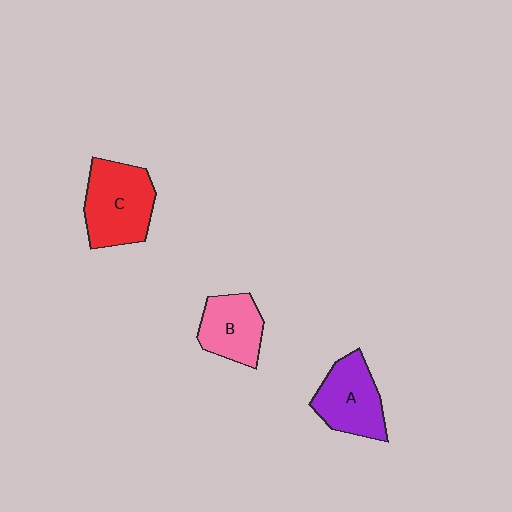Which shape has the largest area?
Shape C (red).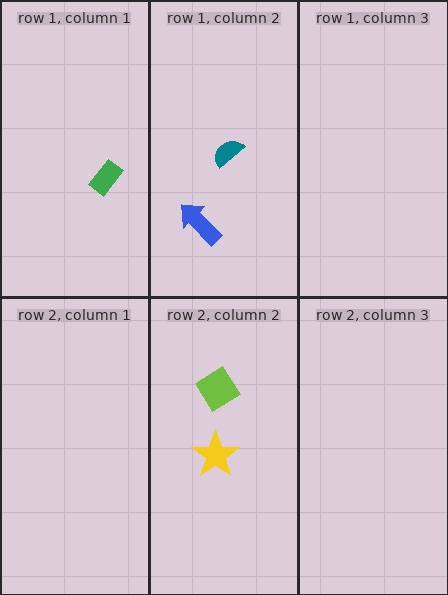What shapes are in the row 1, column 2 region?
The blue arrow, the teal semicircle.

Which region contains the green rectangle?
The row 1, column 1 region.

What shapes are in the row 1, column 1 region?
The green rectangle.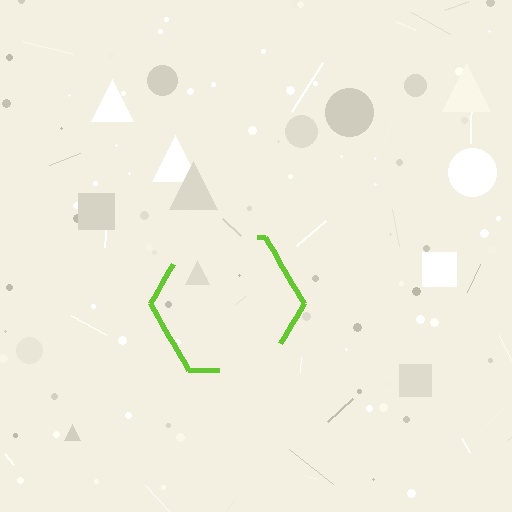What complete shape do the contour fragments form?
The contour fragments form a hexagon.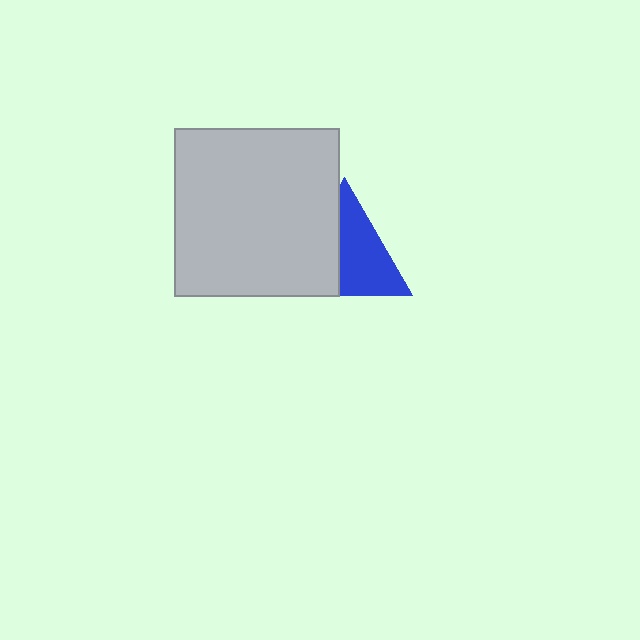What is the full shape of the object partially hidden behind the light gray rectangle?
The partially hidden object is a blue triangle.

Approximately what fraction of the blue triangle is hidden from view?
Roughly 43% of the blue triangle is hidden behind the light gray rectangle.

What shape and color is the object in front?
The object in front is a light gray rectangle.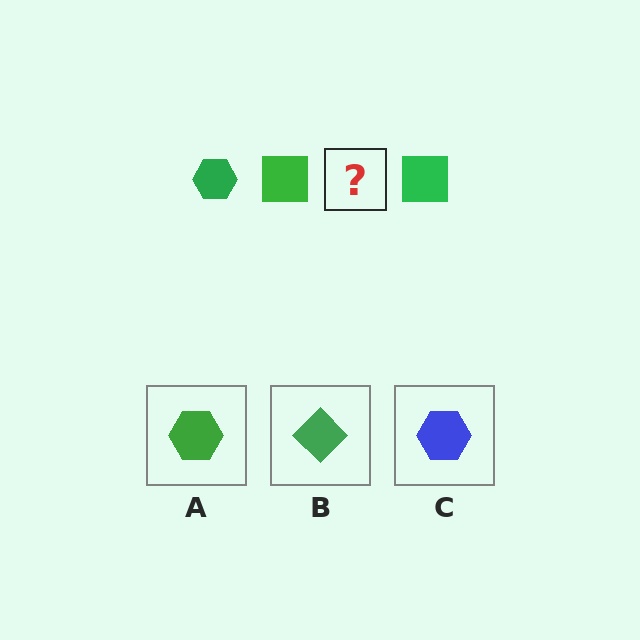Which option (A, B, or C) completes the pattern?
A.